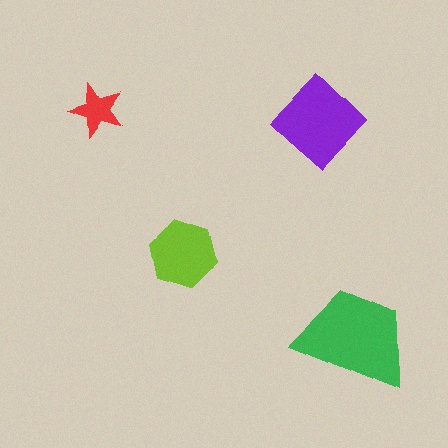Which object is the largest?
The green trapezoid.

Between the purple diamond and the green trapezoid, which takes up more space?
The green trapezoid.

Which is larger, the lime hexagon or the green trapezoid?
The green trapezoid.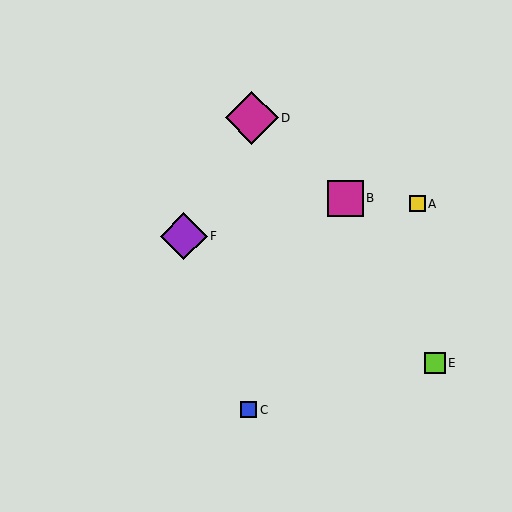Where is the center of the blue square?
The center of the blue square is at (249, 410).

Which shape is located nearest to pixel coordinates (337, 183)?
The magenta square (labeled B) at (345, 198) is nearest to that location.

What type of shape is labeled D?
Shape D is a magenta diamond.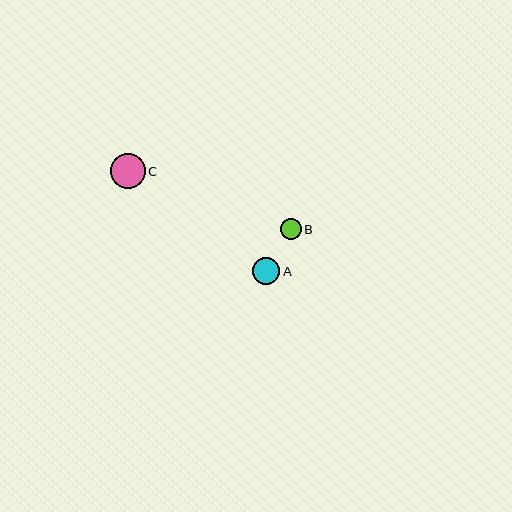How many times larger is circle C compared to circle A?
Circle C is approximately 1.3 times the size of circle A.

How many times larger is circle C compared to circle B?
Circle C is approximately 1.7 times the size of circle B.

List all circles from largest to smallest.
From largest to smallest: C, A, B.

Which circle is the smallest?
Circle B is the smallest with a size of approximately 20 pixels.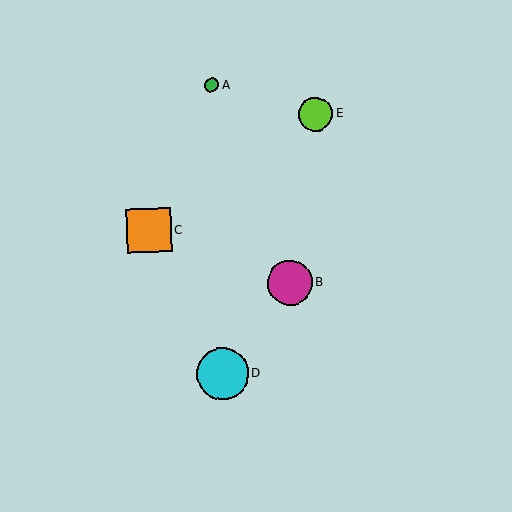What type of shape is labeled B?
Shape B is a magenta circle.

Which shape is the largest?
The cyan circle (labeled D) is the largest.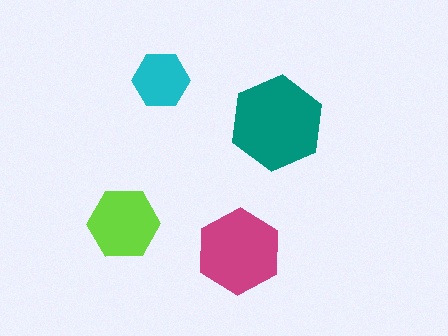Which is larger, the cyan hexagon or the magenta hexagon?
The magenta one.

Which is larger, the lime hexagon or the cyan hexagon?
The lime one.